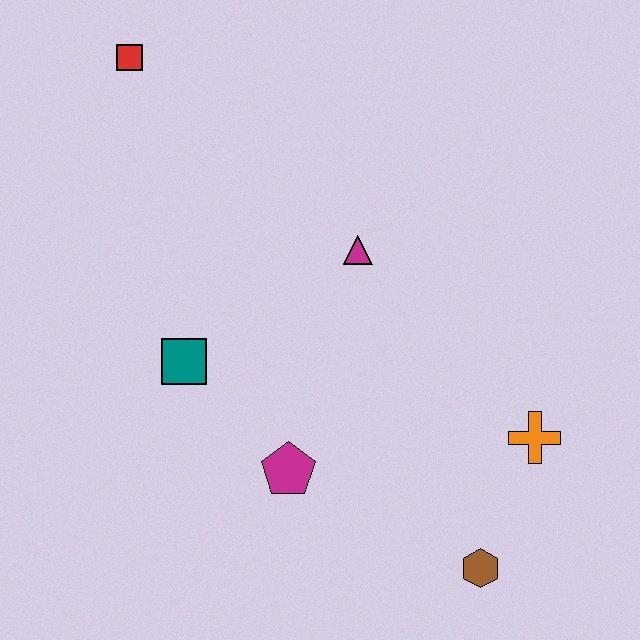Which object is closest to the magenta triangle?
The teal square is closest to the magenta triangle.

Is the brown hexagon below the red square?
Yes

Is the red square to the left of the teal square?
Yes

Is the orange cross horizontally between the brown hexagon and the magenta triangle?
No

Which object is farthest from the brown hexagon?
The red square is farthest from the brown hexagon.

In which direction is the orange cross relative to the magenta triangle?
The orange cross is below the magenta triangle.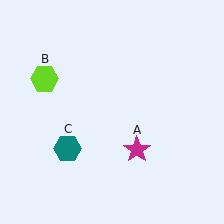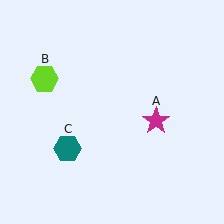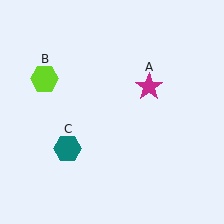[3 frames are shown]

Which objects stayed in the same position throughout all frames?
Lime hexagon (object B) and teal hexagon (object C) remained stationary.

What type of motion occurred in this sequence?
The magenta star (object A) rotated counterclockwise around the center of the scene.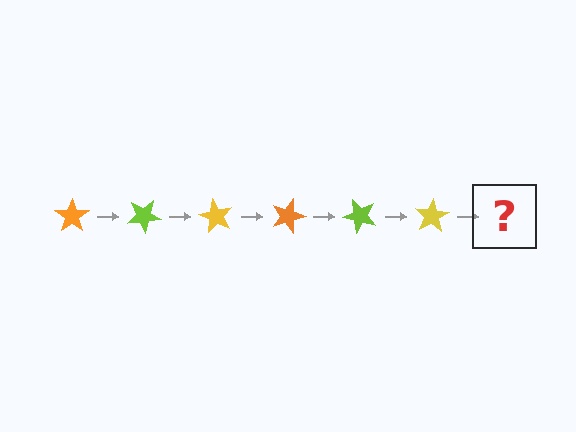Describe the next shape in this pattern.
It should be an orange star, rotated 180 degrees from the start.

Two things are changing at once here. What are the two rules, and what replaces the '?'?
The two rules are that it rotates 30 degrees each step and the color cycles through orange, lime, and yellow. The '?' should be an orange star, rotated 180 degrees from the start.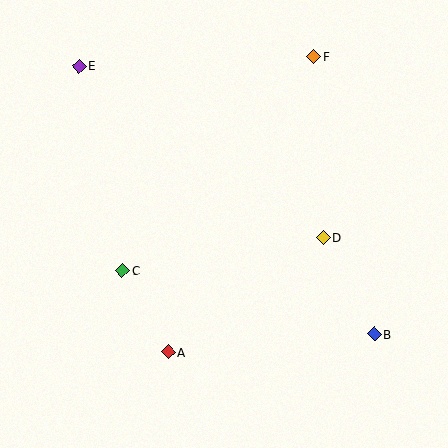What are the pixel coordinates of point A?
Point A is at (168, 352).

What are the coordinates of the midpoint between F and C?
The midpoint between F and C is at (218, 164).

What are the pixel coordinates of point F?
Point F is at (313, 57).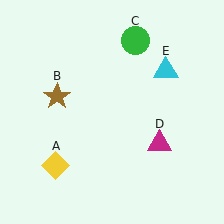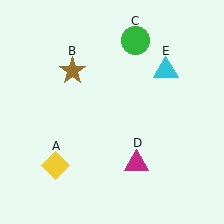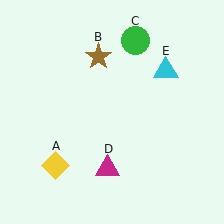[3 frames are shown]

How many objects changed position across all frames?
2 objects changed position: brown star (object B), magenta triangle (object D).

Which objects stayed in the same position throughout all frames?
Yellow diamond (object A) and green circle (object C) and cyan triangle (object E) remained stationary.